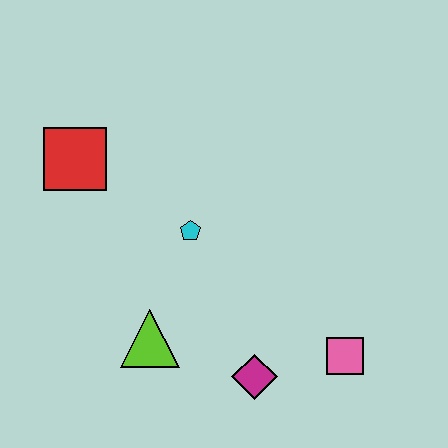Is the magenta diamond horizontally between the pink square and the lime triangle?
Yes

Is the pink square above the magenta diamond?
Yes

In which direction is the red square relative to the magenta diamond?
The red square is above the magenta diamond.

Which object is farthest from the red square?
The pink square is farthest from the red square.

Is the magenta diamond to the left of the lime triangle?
No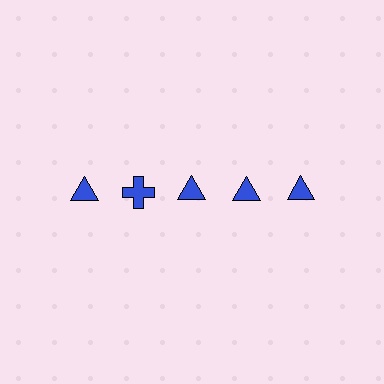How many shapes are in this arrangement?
There are 5 shapes arranged in a grid pattern.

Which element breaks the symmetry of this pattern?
The blue cross in the top row, second from left column breaks the symmetry. All other shapes are blue triangles.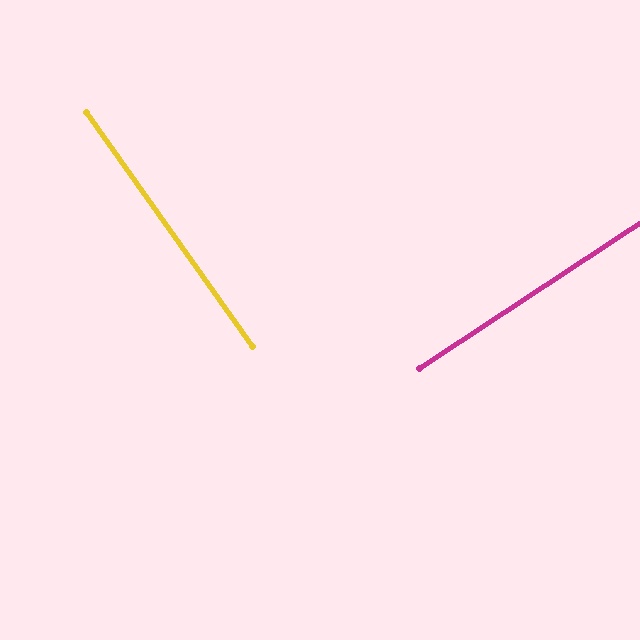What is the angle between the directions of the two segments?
Approximately 88 degrees.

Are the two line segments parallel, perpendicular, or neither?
Perpendicular — they meet at approximately 88°.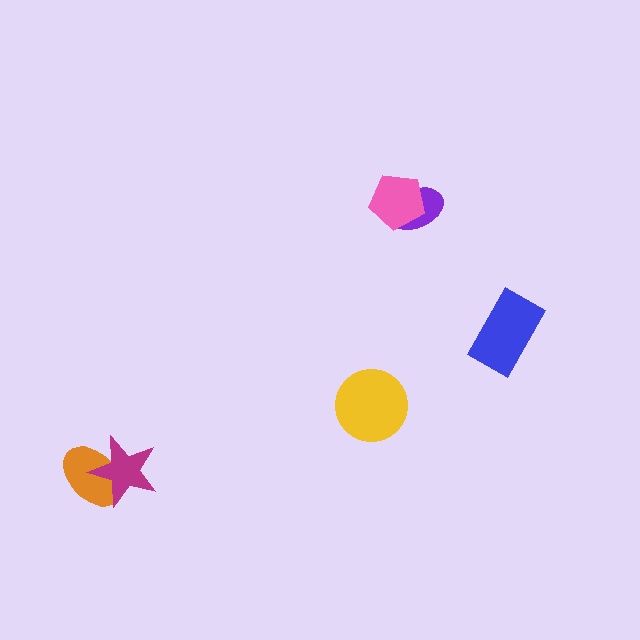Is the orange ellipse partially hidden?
Yes, it is partially covered by another shape.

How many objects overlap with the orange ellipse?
1 object overlaps with the orange ellipse.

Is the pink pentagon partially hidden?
No, no other shape covers it.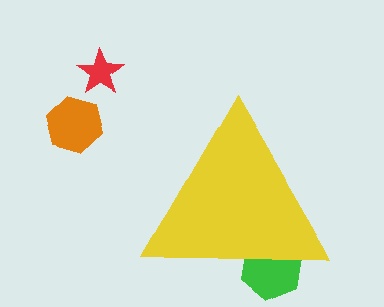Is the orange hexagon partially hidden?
No, the orange hexagon is fully visible.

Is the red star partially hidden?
No, the red star is fully visible.